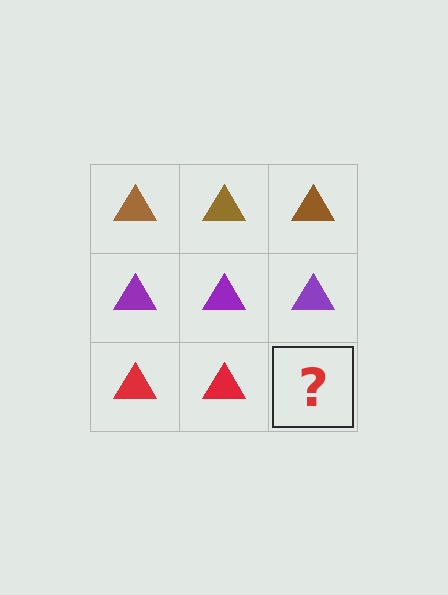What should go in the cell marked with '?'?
The missing cell should contain a red triangle.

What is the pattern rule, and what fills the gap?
The rule is that each row has a consistent color. The gap should be filled with a red triangle.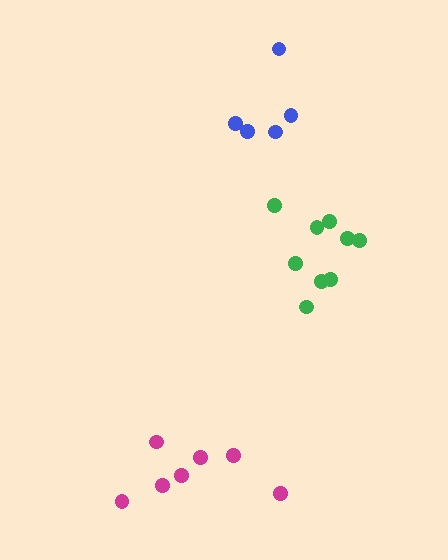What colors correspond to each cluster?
The clusters are colored: magenta, green, blue.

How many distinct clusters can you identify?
There are 3 distinct clusters.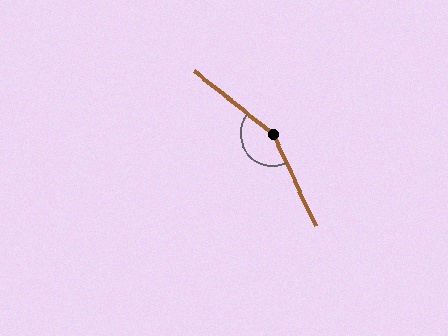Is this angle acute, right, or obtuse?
It is obtuse.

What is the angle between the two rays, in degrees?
Approximately 153 degrees.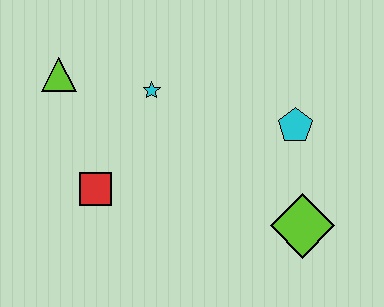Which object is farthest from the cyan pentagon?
The lime triangle is farthest from the cyan pentagon.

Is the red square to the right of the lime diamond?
No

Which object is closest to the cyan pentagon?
The lime diamond is closest to the cyan pentagon.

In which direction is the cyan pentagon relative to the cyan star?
The cyan pentagon is to the right of the cyan star.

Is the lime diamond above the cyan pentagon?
No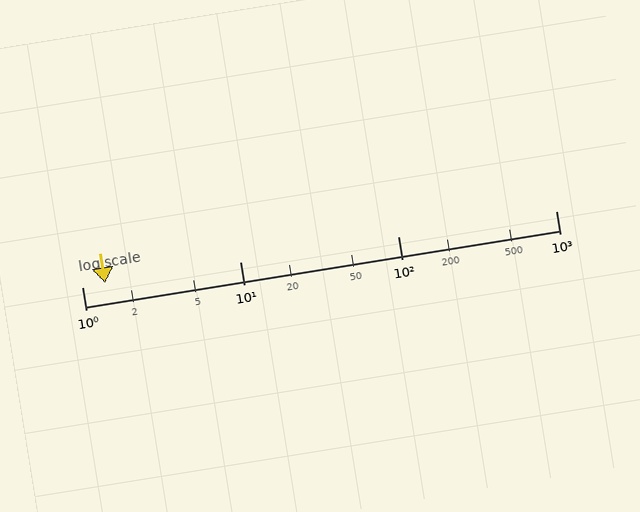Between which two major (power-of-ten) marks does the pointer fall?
The pointer is between 1 and 10.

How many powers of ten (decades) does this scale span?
The scale spans 3 decades, from 1 to 1000.